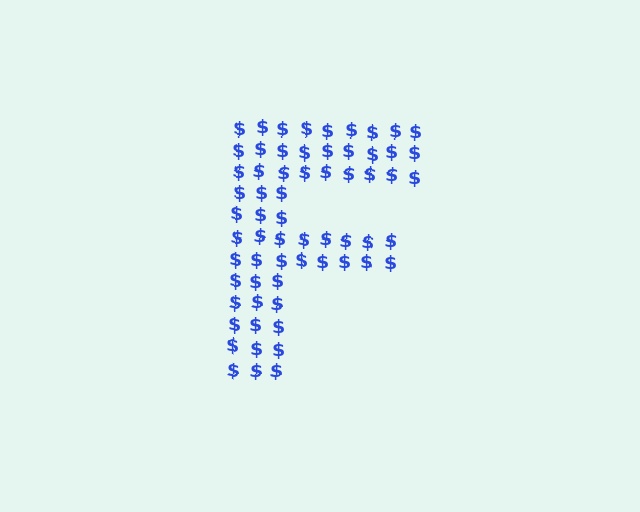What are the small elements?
The small elements are dollar signs.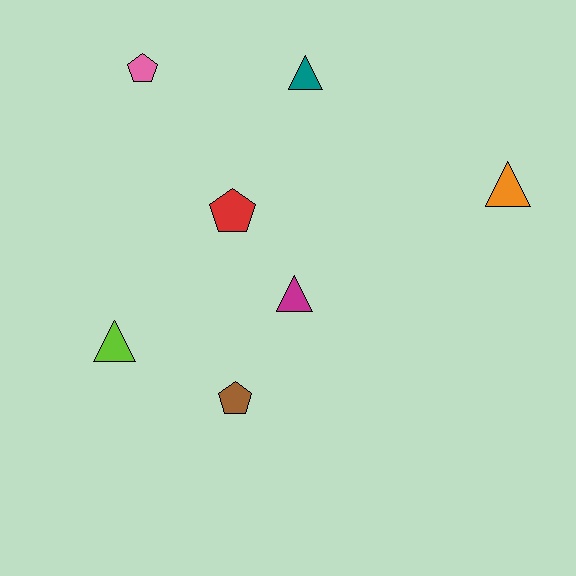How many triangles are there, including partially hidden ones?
There are 4 triangles.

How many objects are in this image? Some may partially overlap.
There are 7 objects.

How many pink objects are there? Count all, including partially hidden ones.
There is 1 pink object.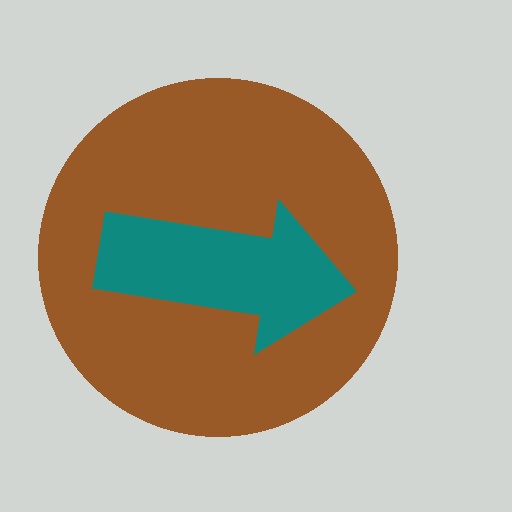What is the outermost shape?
The brown circle.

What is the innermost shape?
The teal arrow.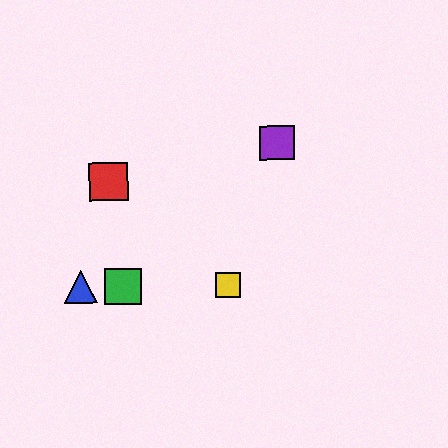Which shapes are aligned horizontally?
The blue triangle, the green square, the yellow square are aligned horizontally.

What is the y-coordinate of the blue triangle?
The blue triangle is at y≈287.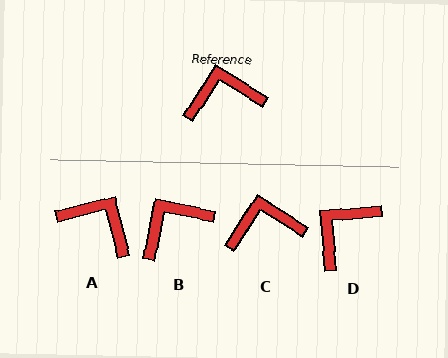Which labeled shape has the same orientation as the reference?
C.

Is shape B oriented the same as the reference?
No, it is off by about 21 degrees.